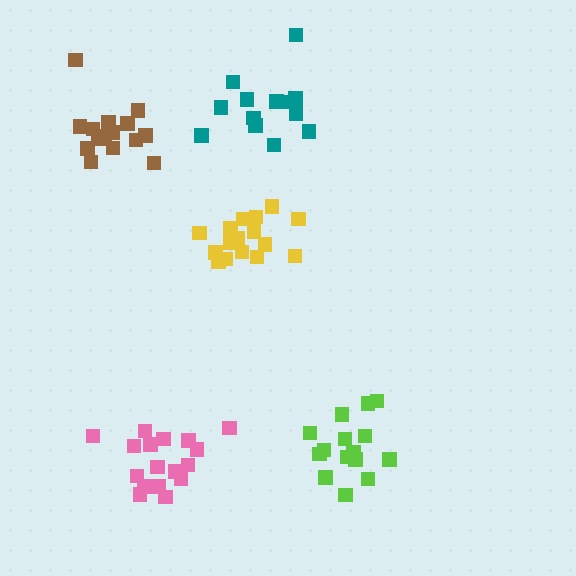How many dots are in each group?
Group 1: 16 dots, Group 2: 13 dots, Group 3: 16 dots, Group 4: 16 dots, Group 5: 17 dots (78 total).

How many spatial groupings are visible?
There are 5 spatial groupings.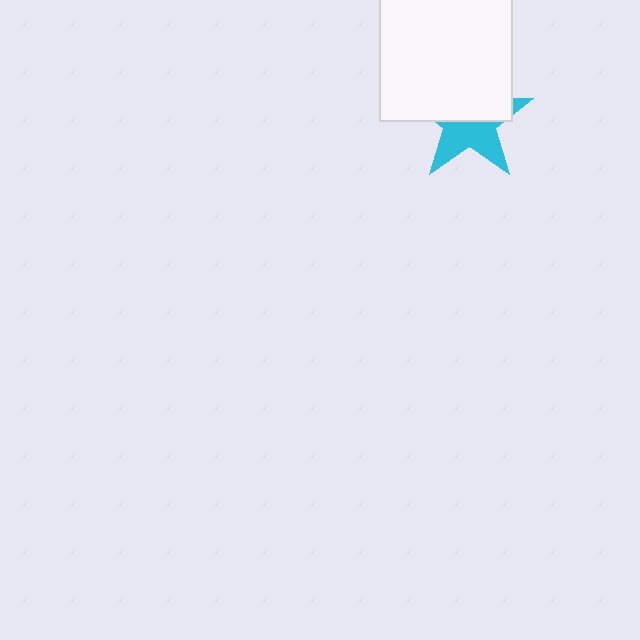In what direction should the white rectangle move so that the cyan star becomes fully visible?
The white rectangle should move up. That is the shortest direction to clear the overlap and leave the cyan star fully visible.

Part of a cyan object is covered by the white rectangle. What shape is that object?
It is a star.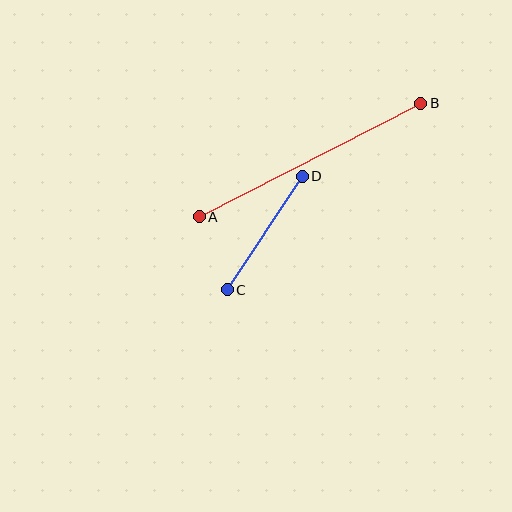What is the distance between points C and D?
The distance is approximately 136 pixels.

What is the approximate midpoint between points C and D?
The midpoint is at approximately (265, 233) pixels.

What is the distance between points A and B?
The distance is approximately 249 pixels.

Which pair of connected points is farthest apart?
Points A and B are farthest apart.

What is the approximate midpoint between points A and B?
The midpoint is at approximately (310, 160) pixels.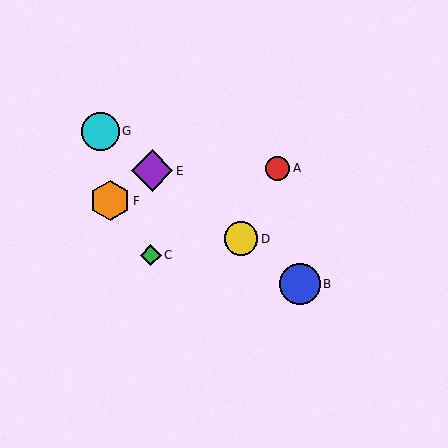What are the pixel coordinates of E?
Object E is at (152, 171).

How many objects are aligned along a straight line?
4 objects (B, D, E, G) are aligned along a straight line.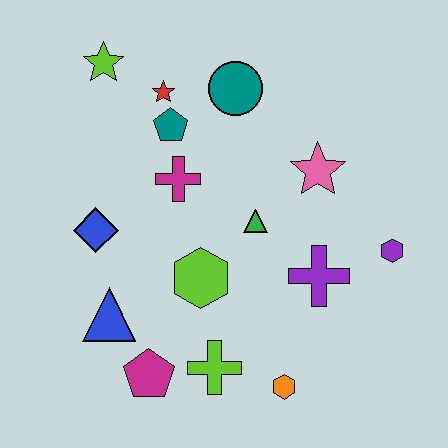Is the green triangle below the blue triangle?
No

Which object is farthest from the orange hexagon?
The lime star is farthest from the orange hexagon.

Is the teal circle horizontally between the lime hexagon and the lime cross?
No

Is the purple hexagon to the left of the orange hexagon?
No